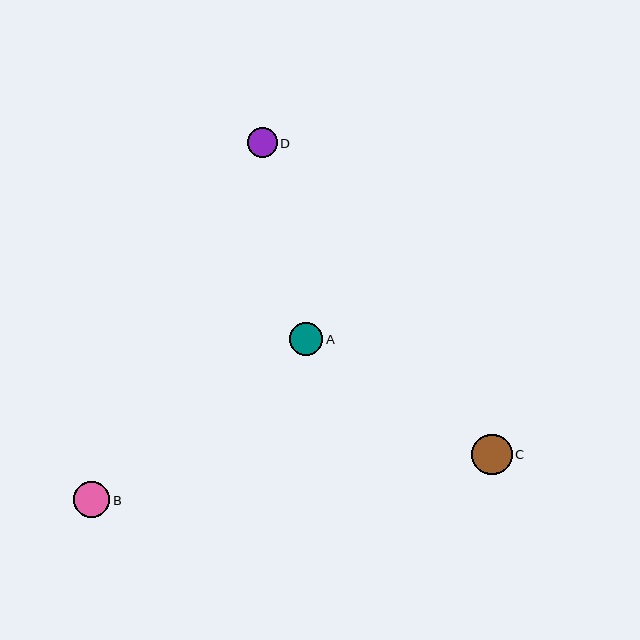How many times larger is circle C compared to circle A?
Circle C is approximately 1.2 times the size of circle A.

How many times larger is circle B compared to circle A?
Circle B is approximately 1.1 times the size of circle A.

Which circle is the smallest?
Circle D is the smallest with a size of approximately 30 pixels.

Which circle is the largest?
Circle C is the largest with a size of approximately 40 pixels.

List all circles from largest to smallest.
From largest to smallest: C, B, A, D.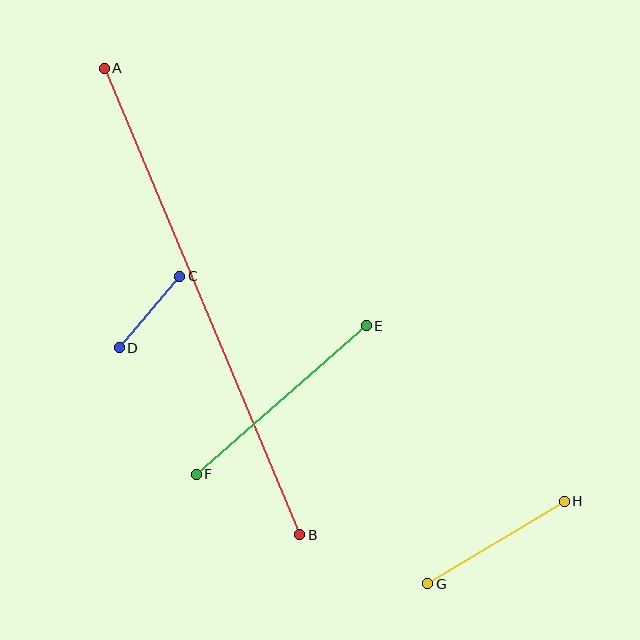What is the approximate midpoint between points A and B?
The midpoint is at approximately (202, 301) pixels.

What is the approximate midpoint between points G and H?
The midpoint is at approximately (496, 542) pixels.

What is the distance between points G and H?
The distance is approximately 160 pixels.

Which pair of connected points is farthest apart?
Points A and B are farthest apart.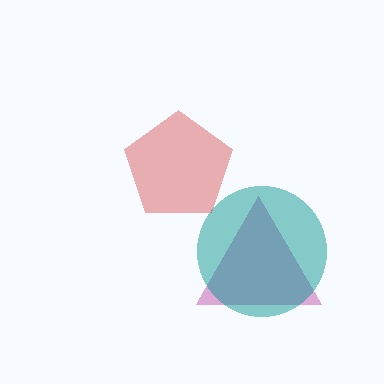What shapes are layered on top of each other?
The layered shapes are: a magenta triangle, a teal circle, a red pentagon.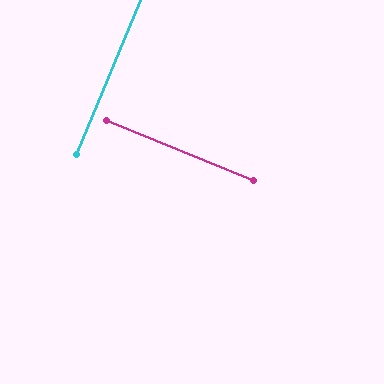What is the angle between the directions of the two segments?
Approximately 89 degrees.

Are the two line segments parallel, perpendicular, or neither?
Perpendicular — they meet at approximately 89°.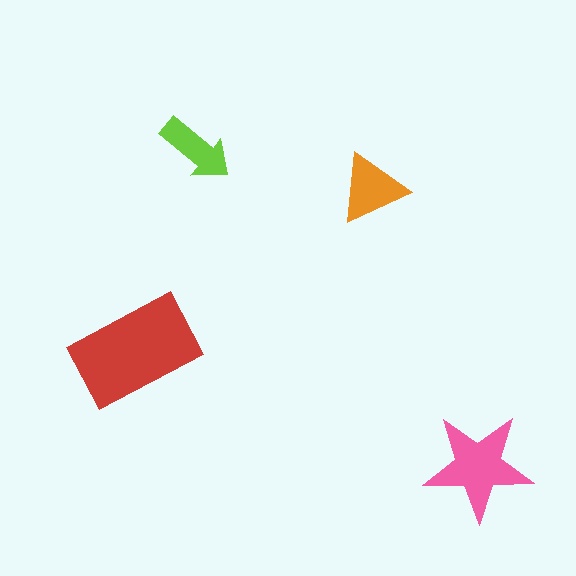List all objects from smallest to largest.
The lime arrow, the orange triangle, the pink star, the red rectangle.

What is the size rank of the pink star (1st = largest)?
2nd.